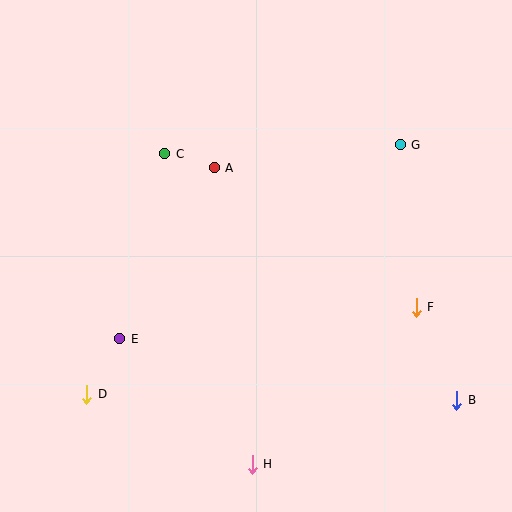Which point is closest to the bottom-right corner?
Point B is closest to the bottom-right corner.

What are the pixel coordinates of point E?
Point E is at (120, 339).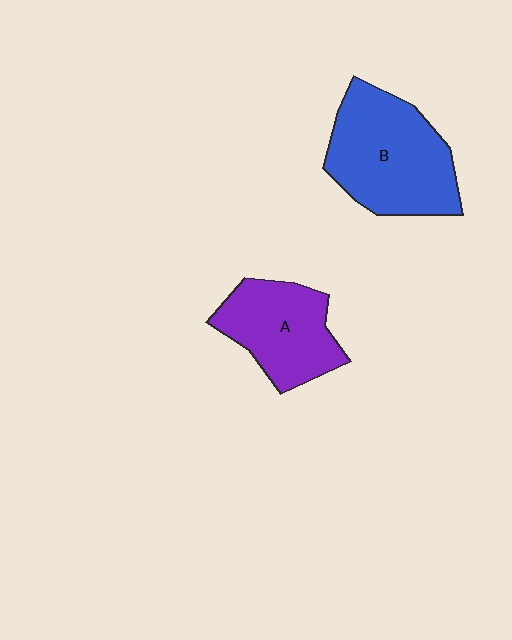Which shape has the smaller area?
Shape A (purple).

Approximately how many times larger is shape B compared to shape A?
Approximately 1.4 times.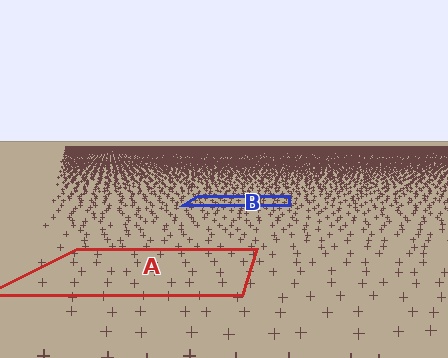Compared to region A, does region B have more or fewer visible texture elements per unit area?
Region B has more texture elements per unit area — they are packed more densely because it is farther away.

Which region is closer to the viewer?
Region A is closer. The texture elements there are larger and more spread out.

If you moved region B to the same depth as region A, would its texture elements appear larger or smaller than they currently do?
They would appear larger. At a closer depth, the same texture elements are projected at a bigger on-screen size.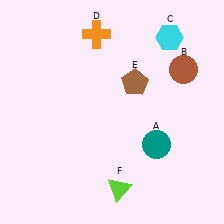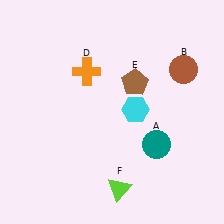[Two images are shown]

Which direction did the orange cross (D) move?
The orange cross (D) moved down.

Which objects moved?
The objects that moved are: the cyan hexagon (C), the orange cross (D).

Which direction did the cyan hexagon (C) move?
The cyan hexagon (C) moved down.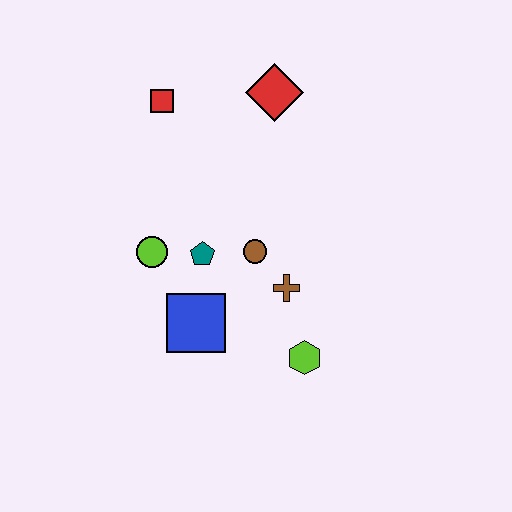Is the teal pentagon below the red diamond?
Yes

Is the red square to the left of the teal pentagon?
Yes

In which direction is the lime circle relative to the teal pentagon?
The lime circle is to the left of the teal pentagon.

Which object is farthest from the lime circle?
The red diamond is farthest from the lime circle.